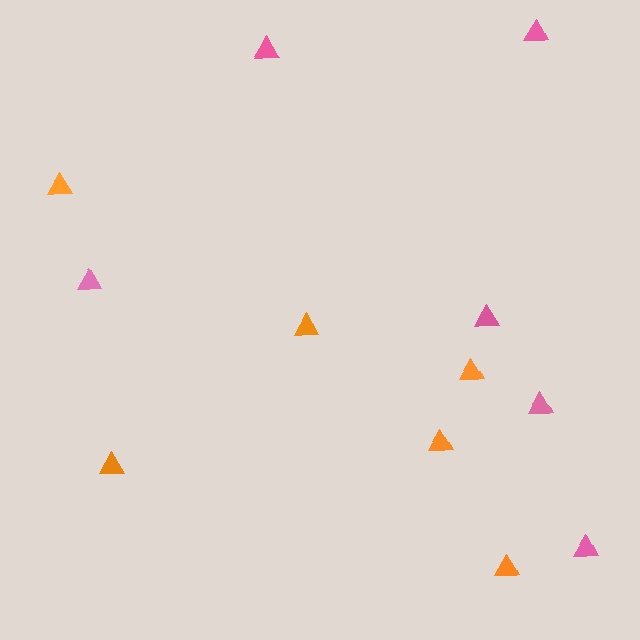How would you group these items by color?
There are 2 groups: one group of orange triangles (6) and one group of pink triangles (6).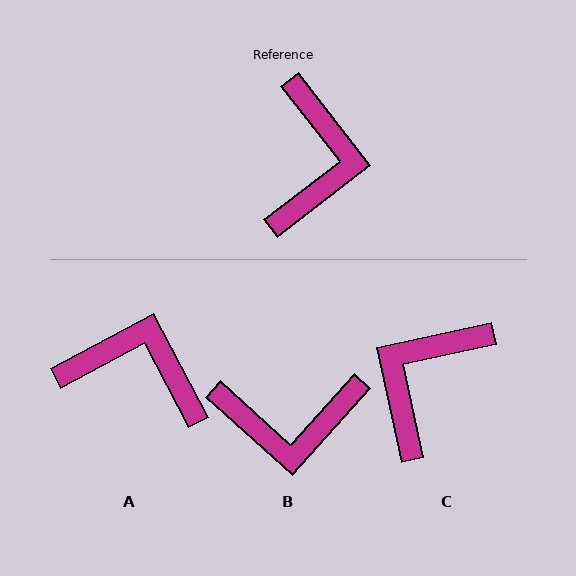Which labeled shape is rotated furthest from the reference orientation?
C, about 155 degrees away.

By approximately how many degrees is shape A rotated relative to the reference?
Approximately 80 degrees counter-clockwise.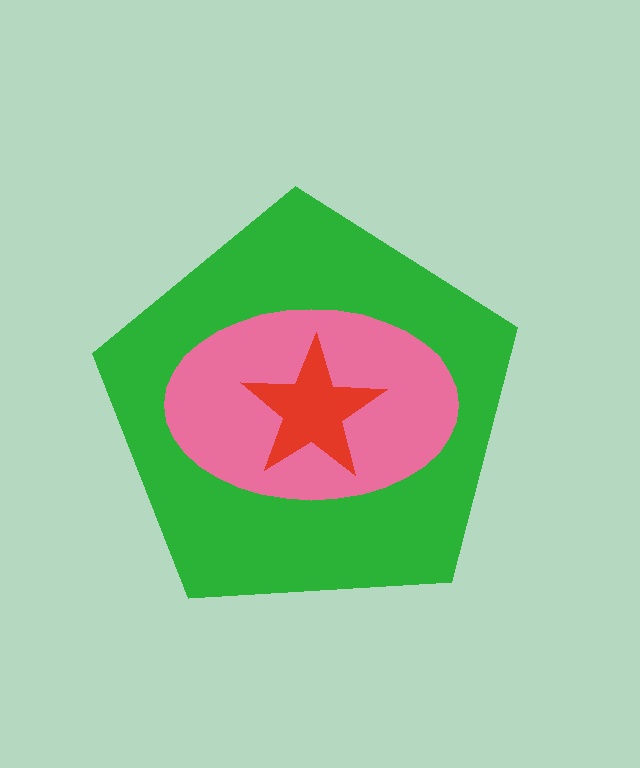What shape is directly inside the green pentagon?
The pink ellipse.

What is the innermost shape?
The red star.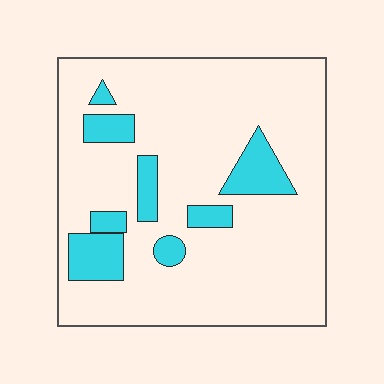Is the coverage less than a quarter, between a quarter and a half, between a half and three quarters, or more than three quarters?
Less than a quarter.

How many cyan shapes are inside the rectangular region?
8.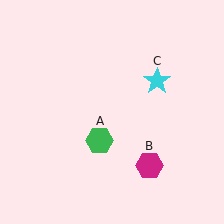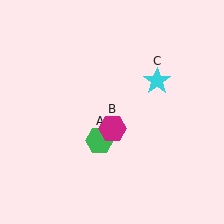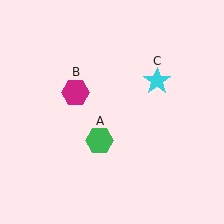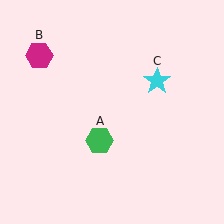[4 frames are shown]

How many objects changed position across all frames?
1 object changed position: magenta hexagon (object B).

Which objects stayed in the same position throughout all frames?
Green hexagon (object A) and cyan star (object C) remained stationary.